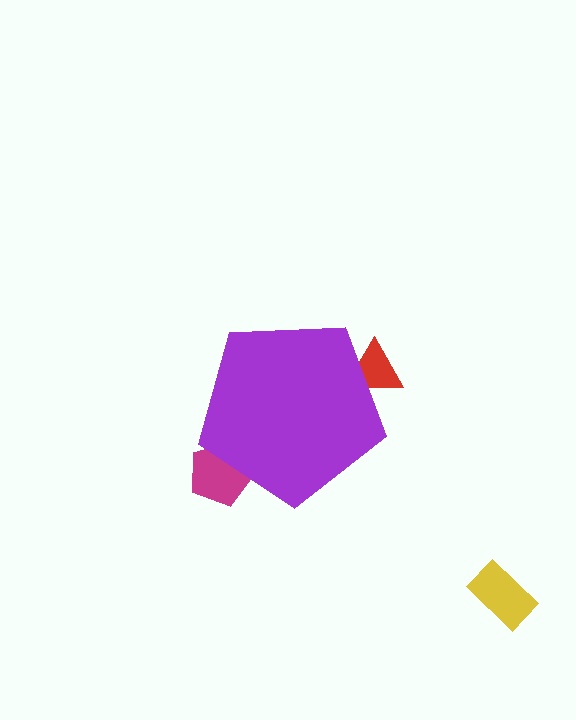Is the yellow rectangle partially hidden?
No, the yellow rectangle is fully visible.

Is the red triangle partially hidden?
Yes, the red triangle is partially hidden behind the purple pentagon.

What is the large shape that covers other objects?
A purple pentagon.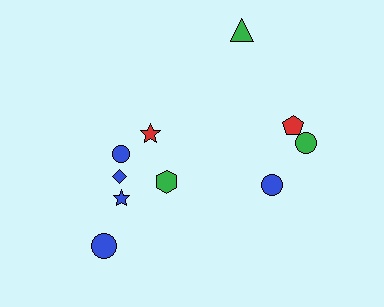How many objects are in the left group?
There are 6 objects.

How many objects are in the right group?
There are 4 objects.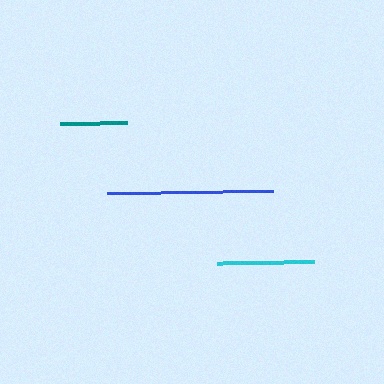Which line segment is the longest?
The blue line is the longest at approximately 166 pixels.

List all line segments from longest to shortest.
From longest to shortest: blue, cyan, teal.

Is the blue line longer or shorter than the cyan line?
The blue line is longer than the cyan line.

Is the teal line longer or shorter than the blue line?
The blue line is longer than the teal line.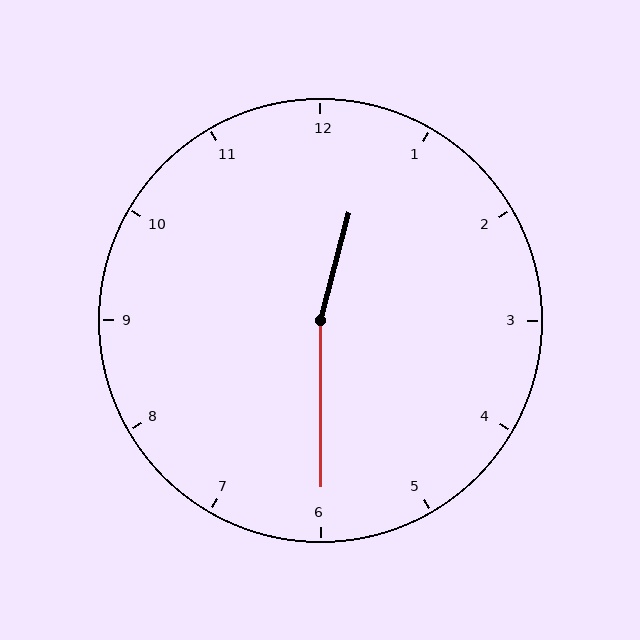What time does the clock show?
12:30.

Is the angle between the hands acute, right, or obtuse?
It is obtuse.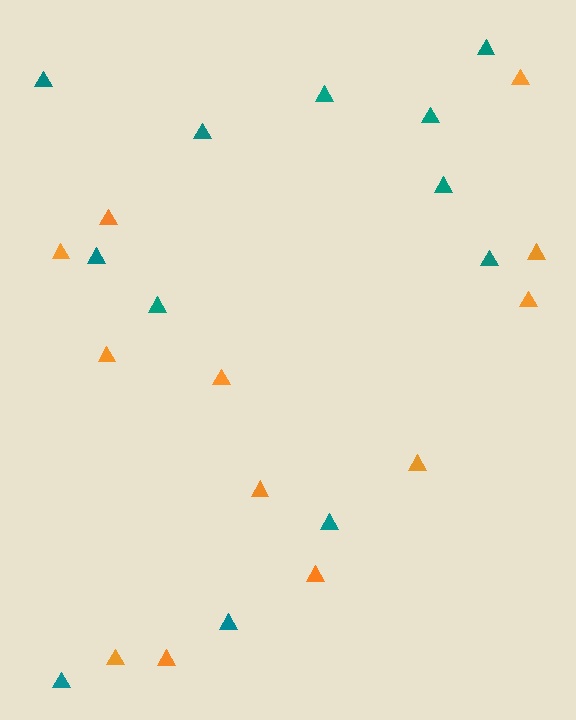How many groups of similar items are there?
There are 2 groups: one group of teal triangles (12) and one group of orange triangles (12).